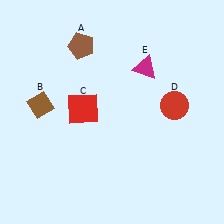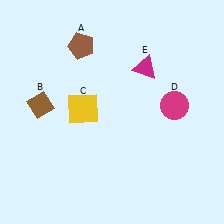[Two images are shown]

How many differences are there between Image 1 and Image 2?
There are 2 differences between the two images.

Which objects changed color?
C changed from red to yellow. D changed from red to magenta.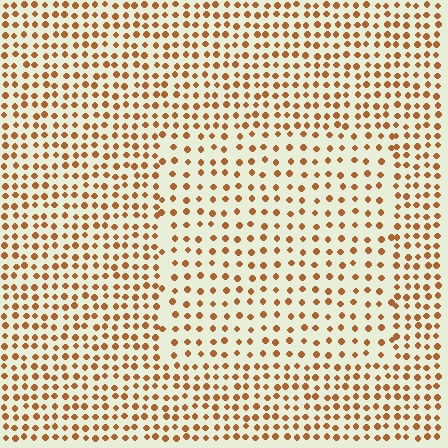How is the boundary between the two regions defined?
The boundary is defined by a change in element density (approximately 1.6x ratio). All elements are the same color, size, and shape.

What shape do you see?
I see a rectangle.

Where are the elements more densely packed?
The elements are more densely packed outside the rectangle boundary.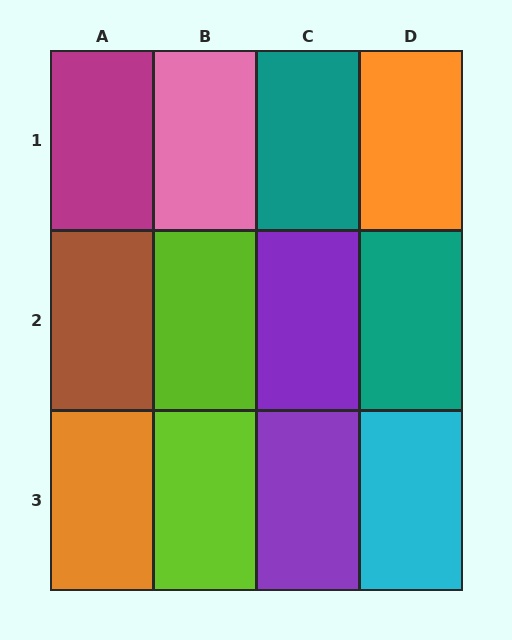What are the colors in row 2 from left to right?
Brown, lime, purple, teal.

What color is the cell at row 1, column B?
Pink.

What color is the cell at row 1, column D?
Orange.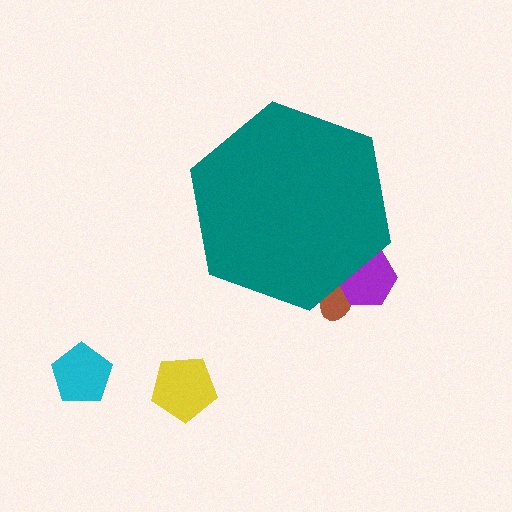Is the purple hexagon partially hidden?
Yes, the purple hexagon is partially hidden behind the teal hexagon.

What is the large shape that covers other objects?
A teal hexagon.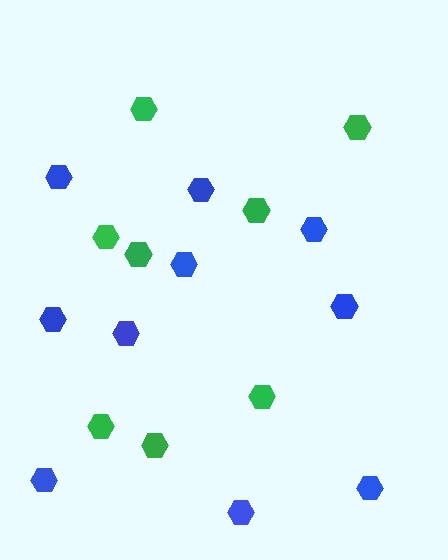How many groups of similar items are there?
There are 2 groups: one group of blue hexagons (10) and one group of green hexagons (8).